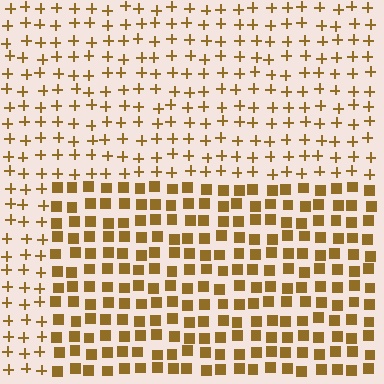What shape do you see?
I see a rectangle.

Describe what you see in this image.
The image is filled with small brown elements arranged in a uniform grid. A rectangle-shaped region contains squares, while the surrounding area contains plus signs. The boundary is defined purely by the change in element shape.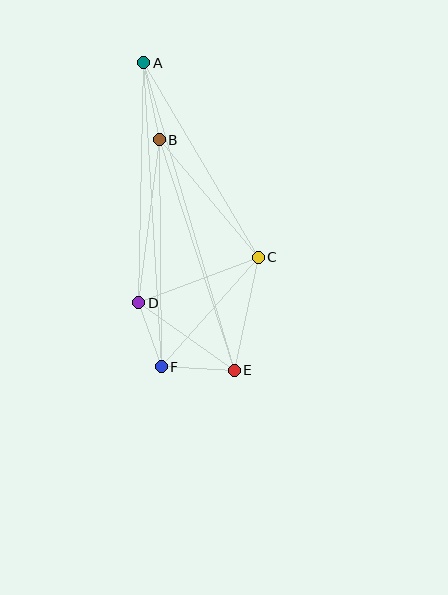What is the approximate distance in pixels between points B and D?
The distance between B and D is approximately 164 pixels.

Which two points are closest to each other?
Points D and F are closest to each other.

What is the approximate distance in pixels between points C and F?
The distance between C and F is approximately 146 pixels.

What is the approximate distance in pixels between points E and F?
The distance between E and F is approximately 73 pixels.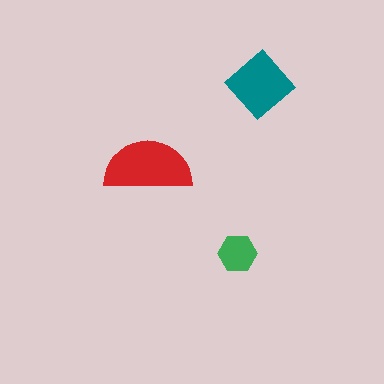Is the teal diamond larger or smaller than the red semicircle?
Smaller.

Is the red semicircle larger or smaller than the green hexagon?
Larger.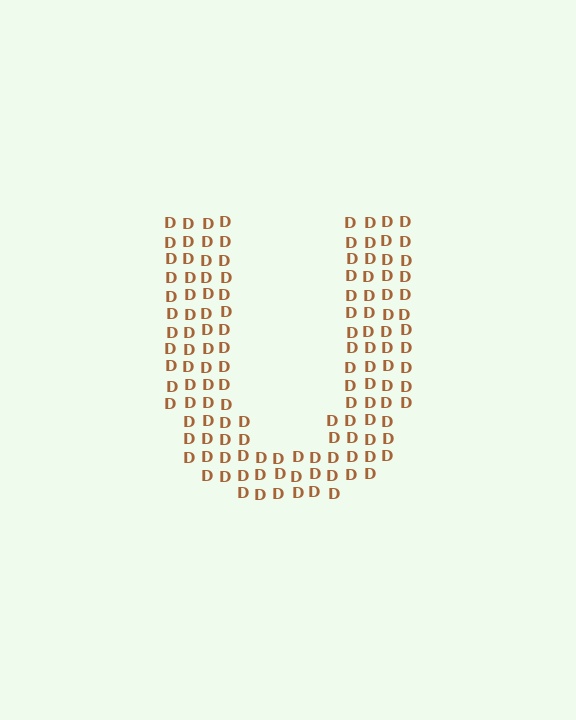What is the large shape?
The large shape is the letter U.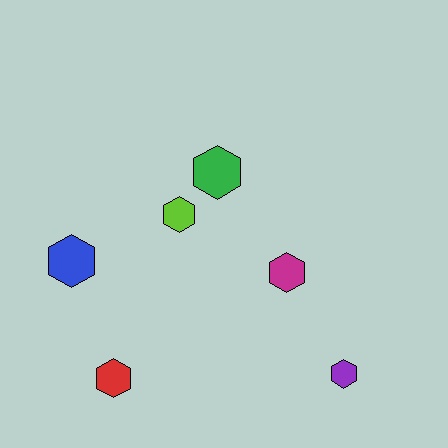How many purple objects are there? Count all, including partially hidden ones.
There is 1 purple object.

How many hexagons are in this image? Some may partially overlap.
There are 6 hexagons.